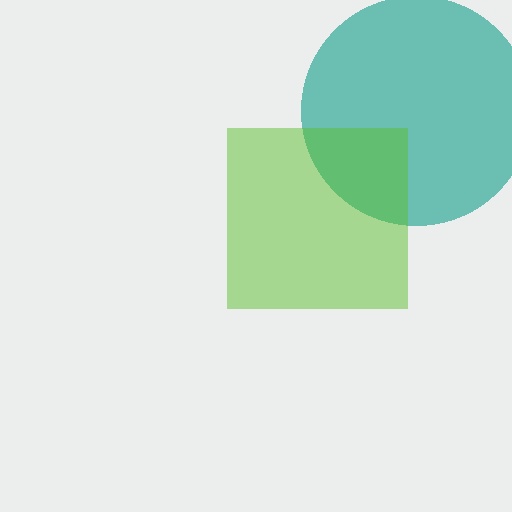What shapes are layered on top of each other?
The layered shapes are: a teal circle, a lime square.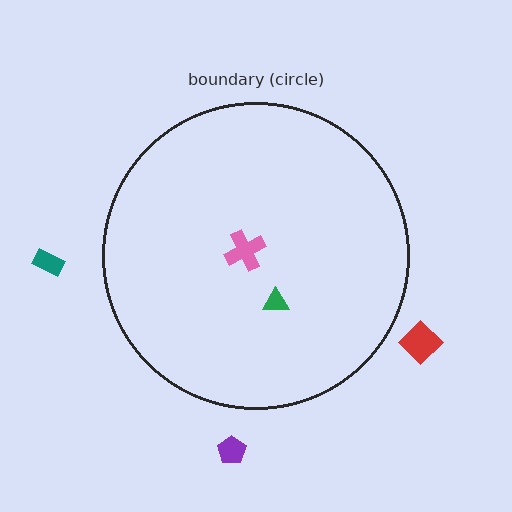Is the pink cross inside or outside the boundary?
Inside.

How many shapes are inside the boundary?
2 inside, 3 outside.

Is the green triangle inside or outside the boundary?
Inside.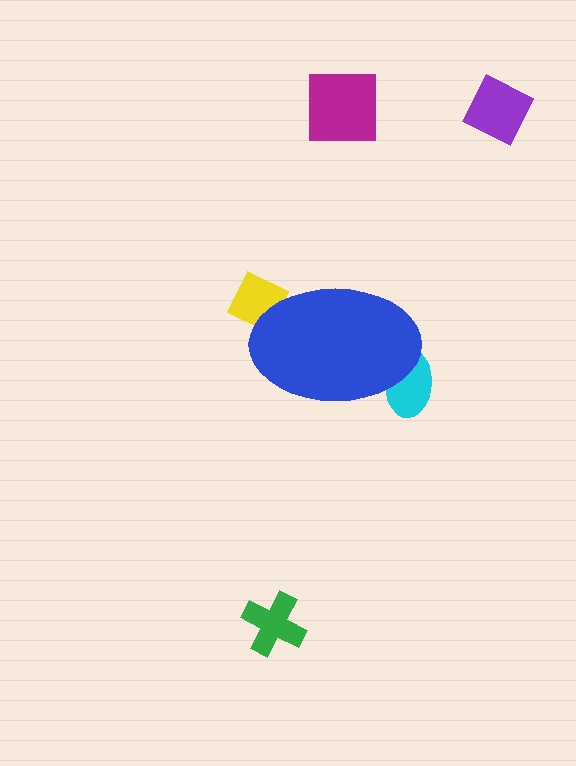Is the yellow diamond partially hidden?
Yes, the yellow diamond is partially hidden behind the blue ellipse.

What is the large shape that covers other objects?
A blue ellipse.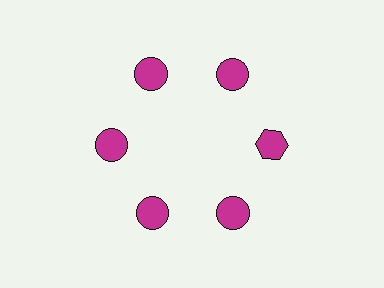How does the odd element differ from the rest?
It has a different shape: hexagon instead of circle.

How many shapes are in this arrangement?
There are 6 shapes arranged in a ring pattern.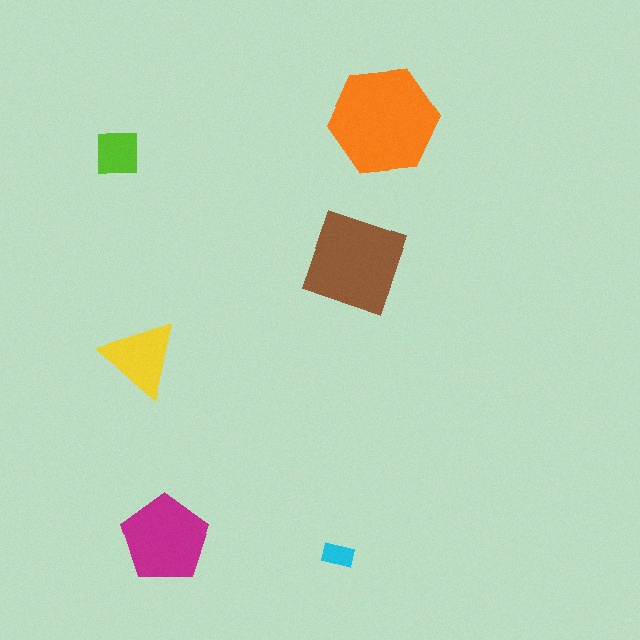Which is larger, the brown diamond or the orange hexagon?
The orange hexagon.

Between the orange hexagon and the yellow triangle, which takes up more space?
The orange hexagon.